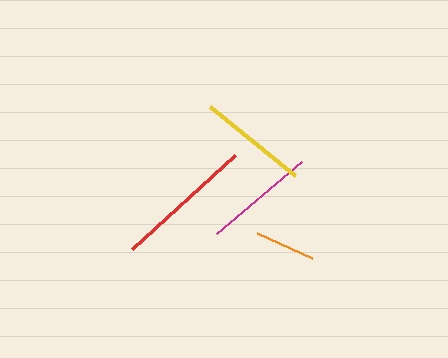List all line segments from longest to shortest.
From longest to shortest: red, magenta, yellow, orange.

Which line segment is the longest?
The red line is the longest at approximately 140 pixels.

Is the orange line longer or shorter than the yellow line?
The yellow line is longer than the orange line.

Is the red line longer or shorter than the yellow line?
The red line is longer than the yellow line.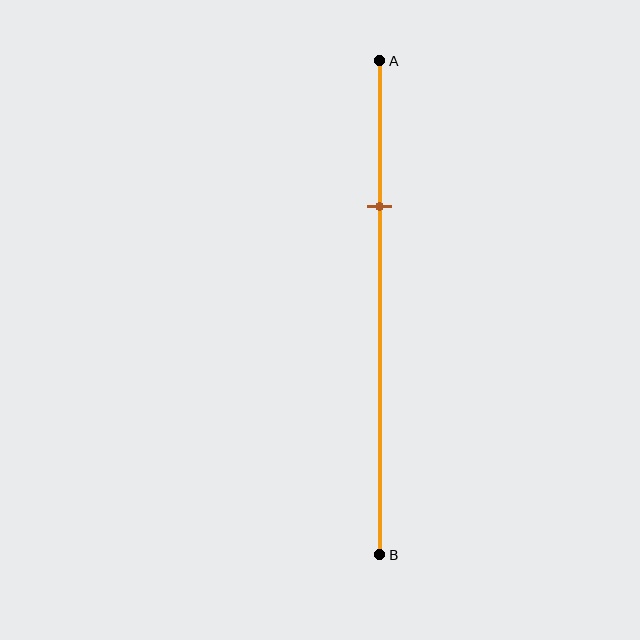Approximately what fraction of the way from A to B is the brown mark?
The brown mark is approximately 30% of the way from A to B.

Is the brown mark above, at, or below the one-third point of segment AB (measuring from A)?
The brown mark is above the one-third point of segment AB.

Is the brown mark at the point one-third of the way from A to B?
No, the mark is at about 30% from A, not at the 33% one-third point.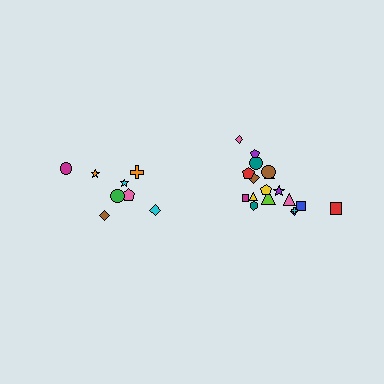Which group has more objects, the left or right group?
The right group.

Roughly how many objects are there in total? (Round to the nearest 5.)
Roughly 25 objects in total.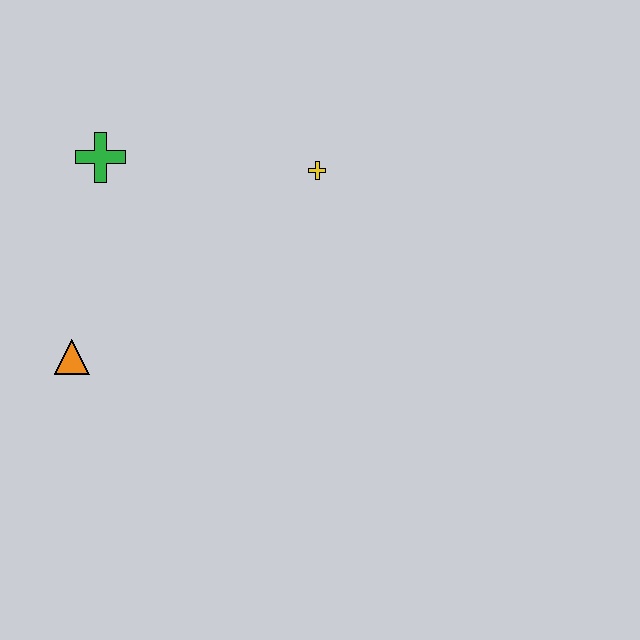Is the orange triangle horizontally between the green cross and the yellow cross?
No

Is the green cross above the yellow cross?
Yes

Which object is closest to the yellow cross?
The green cross is closest to the yellow cross.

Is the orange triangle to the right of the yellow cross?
No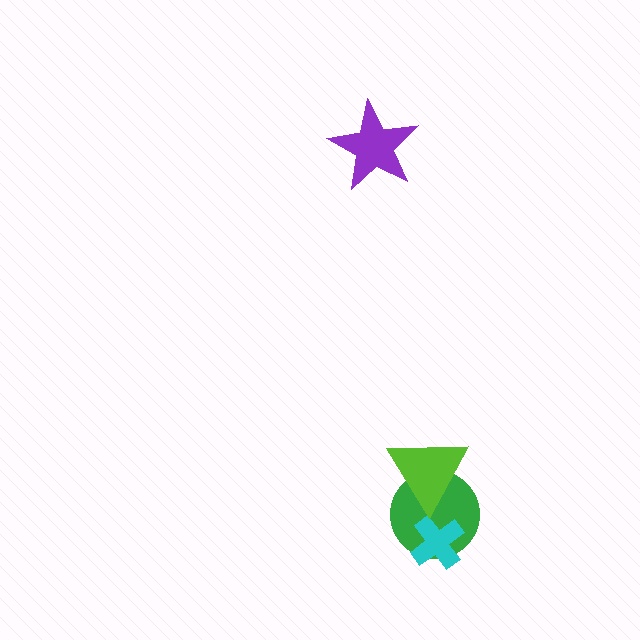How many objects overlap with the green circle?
2 objects overlap with the green circle.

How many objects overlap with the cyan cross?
1 object overlaps with the cyan cross.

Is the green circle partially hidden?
Yes, it is partially covered by another shape.